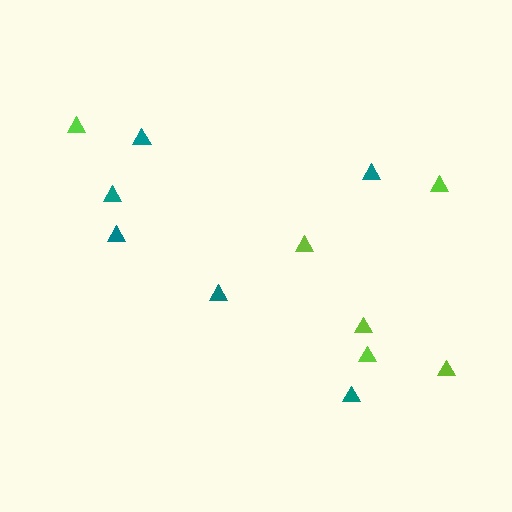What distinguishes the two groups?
There are 2 groups: one group of teal triangles (6) and one group of lime triangles (6).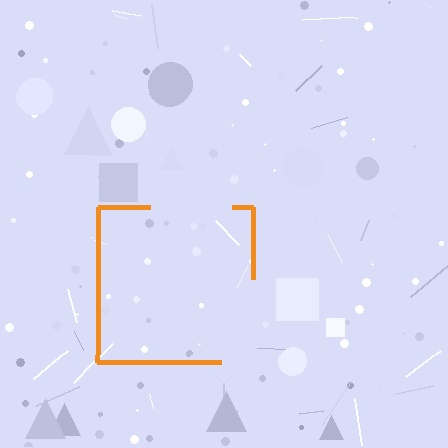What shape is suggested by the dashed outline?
The dashed outline suggests a square.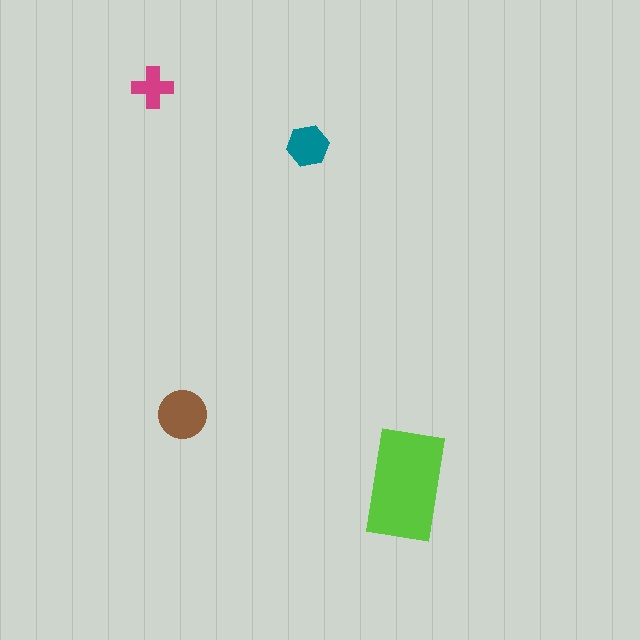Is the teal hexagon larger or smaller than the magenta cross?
Larger.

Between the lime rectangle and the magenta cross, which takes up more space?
The lime rectangle.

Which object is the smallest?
The magenta cross.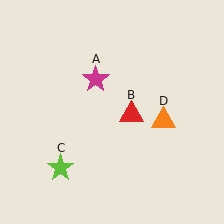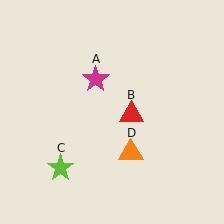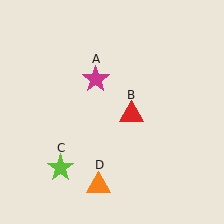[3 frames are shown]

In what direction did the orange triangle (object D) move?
The orange triangle (object D) moved down and to the left.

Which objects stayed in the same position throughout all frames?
Magenta star (object A) and red triangle (object B) and lime star (object C) remained stationary.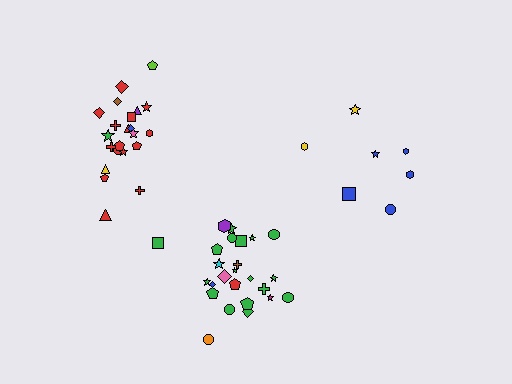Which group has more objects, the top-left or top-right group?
The top-left group.